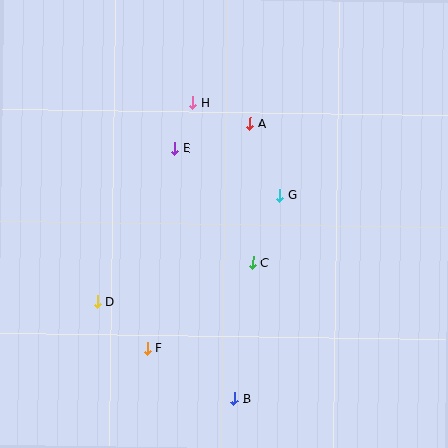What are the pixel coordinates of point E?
Point E is at (175, 148).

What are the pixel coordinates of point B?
Point B is at (234, 399).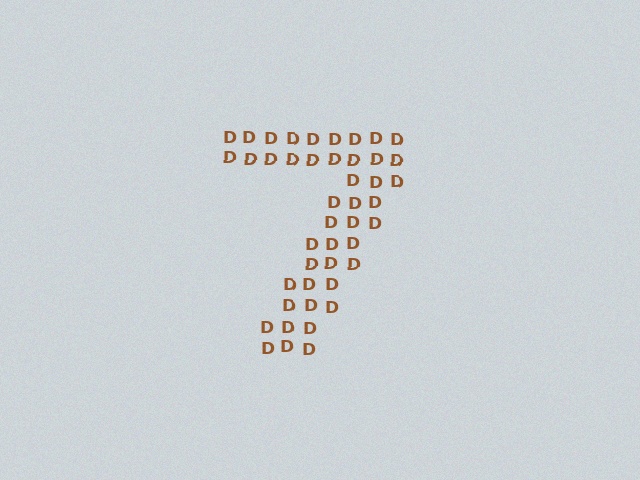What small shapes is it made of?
It is made of small letter D's.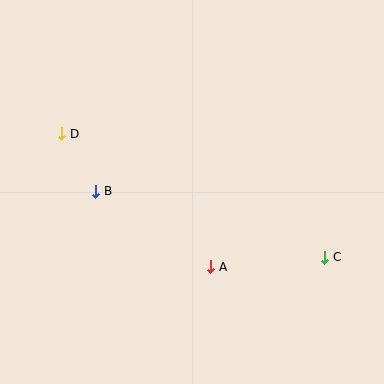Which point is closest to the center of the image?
Point A at (211, 267) is closest to the center.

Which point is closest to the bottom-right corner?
Point C is closest to the bottom-right corner.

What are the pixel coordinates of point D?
Point D is at (62, 134).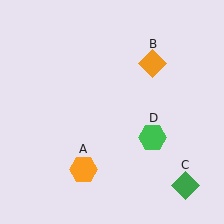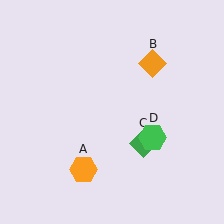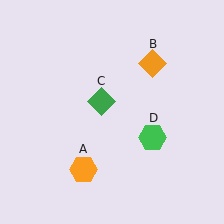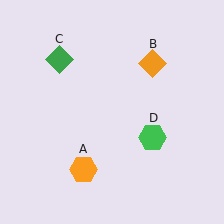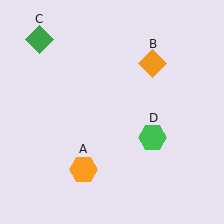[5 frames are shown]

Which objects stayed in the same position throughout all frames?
Orange hexagon (object A) and orange diamond (object B) and green hexagon (object D) remained stationary.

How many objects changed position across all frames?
1 object changed position: green diamond (object C).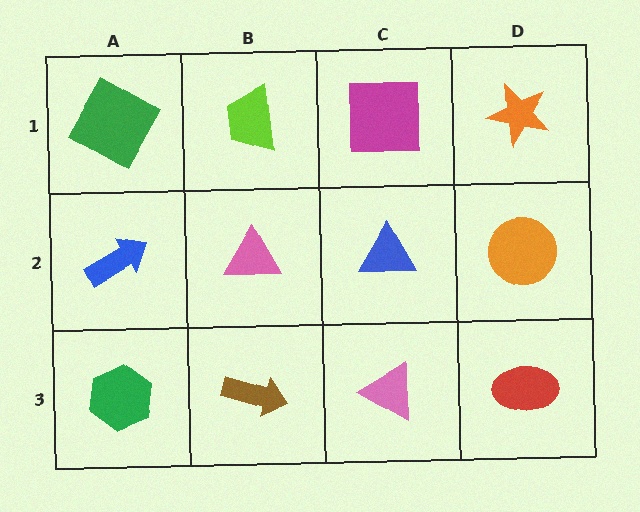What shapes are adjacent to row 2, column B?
A lime trapezoid (row 1, column B), a brown arrow (row 3, column B), a blue arrow (row 2, column A), a blue triangle (row 2, column C).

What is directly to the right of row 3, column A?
A brown arrow.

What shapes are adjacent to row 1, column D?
An orange circle (row 2, column D), a magenta square (row 1, column C).